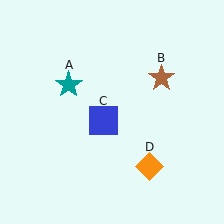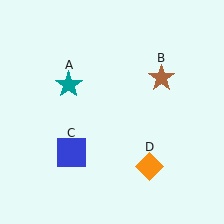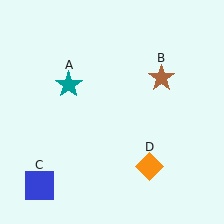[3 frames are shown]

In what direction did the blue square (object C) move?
The blue square (object C) moved down and to the left.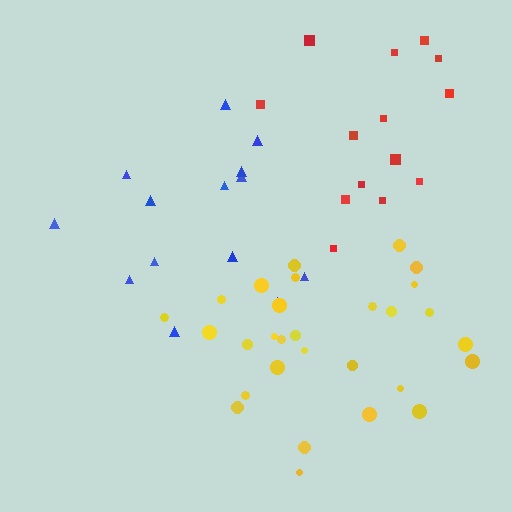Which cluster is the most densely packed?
Yellow.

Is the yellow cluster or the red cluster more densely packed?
Yellow.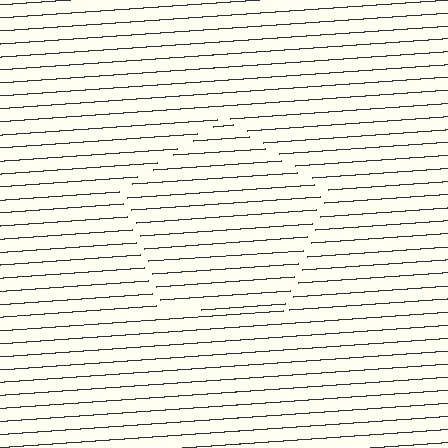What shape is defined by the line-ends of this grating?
An illusory pentagon. The interior of the shape contains the same grating, shifted by half a period — the contour is defined by the phase discontinuity where line-ends from the inner and outer gratings abut.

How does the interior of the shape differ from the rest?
The interior of the shape contains the same grating, shifted by half a period — the contour is defined by the phase discontinuity where line-ends from the inner and outer gratings abut.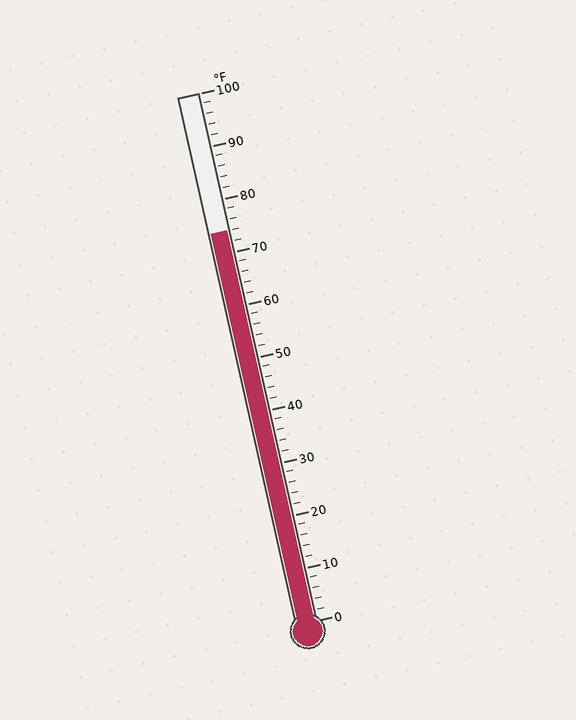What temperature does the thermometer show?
The thermometer shows approximately 74°F.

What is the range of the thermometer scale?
The thermometer scale ranges from 0°F to 100°F.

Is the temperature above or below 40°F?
The temperature is above 40°F.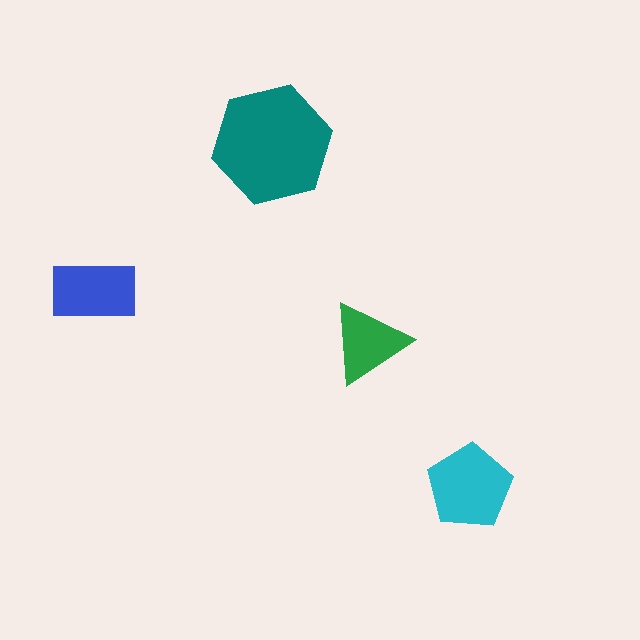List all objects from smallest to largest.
The green triangle, the blue rectangle, the cyan pentagon, the teal hexagon.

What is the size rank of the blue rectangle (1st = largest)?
3rd.